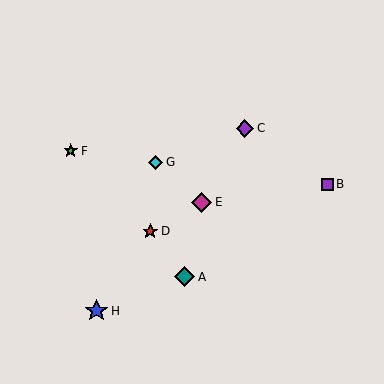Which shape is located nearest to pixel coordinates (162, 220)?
The red star (labeled D) at (150, 231) is nearest to that location.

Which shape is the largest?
The blue star (labeled H) is the largest.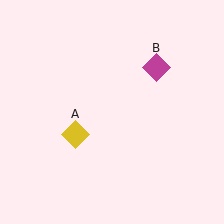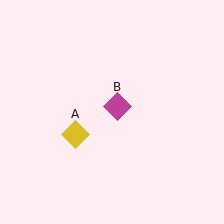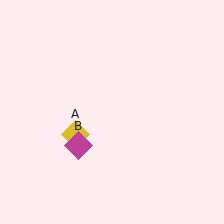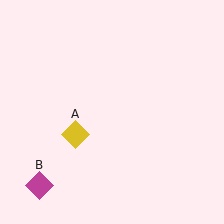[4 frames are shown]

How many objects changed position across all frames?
1 object changed position: magenta diamond (object B).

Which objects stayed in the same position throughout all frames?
Yellow diamond (object A) remained stationary.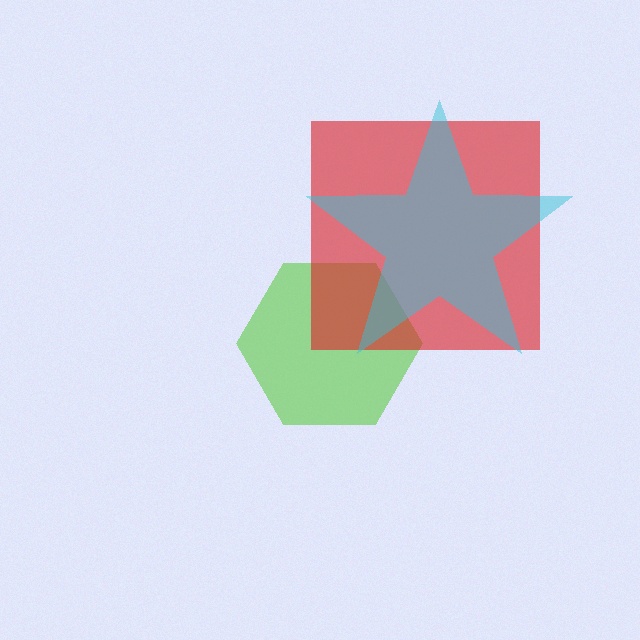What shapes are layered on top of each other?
The layered shapes are: a lime hexagon, a red square, a cyan star.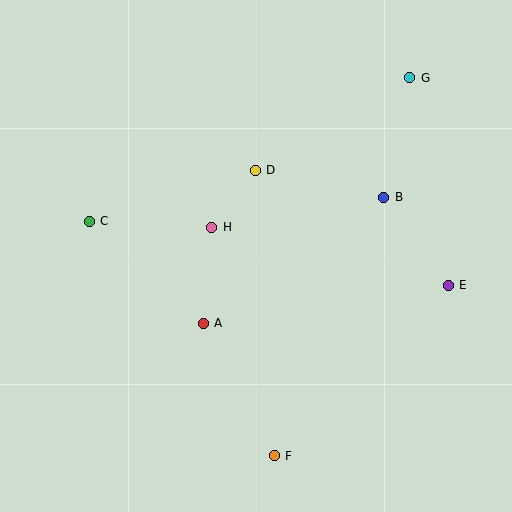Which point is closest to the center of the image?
Point H at (212, 227) is closest to the center.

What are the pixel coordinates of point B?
Point B is at (384, 197).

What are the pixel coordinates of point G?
Point G is at (410, 78).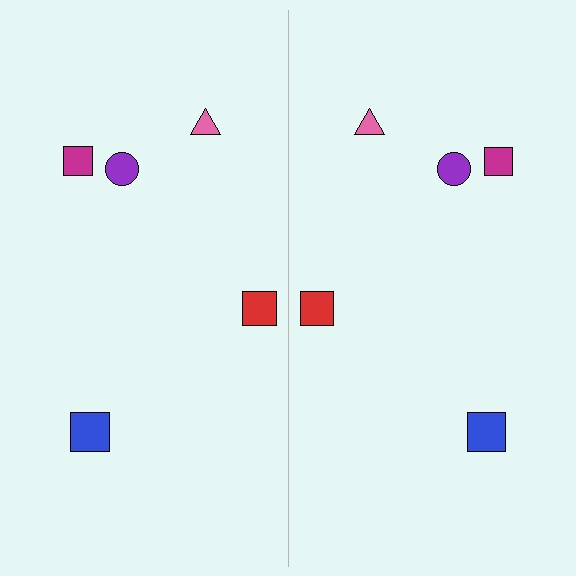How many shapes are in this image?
There are 10 shapes in this image.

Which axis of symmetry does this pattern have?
The pattern has a vertical axis of symmetry running through the center of the image.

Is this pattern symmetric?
Yes, this pattern has bilateral (reflection) symmetry.